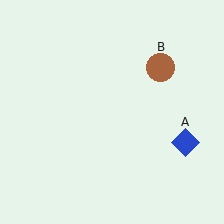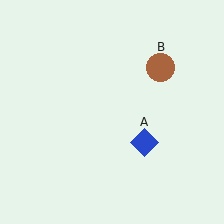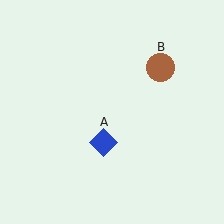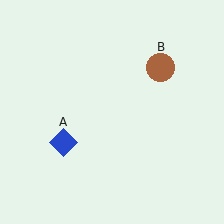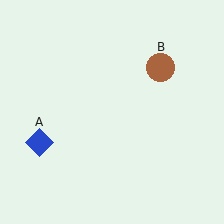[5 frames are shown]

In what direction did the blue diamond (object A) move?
The blue diamond (object A) moved left.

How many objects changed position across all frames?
1 object changed position: blue diamond (object A).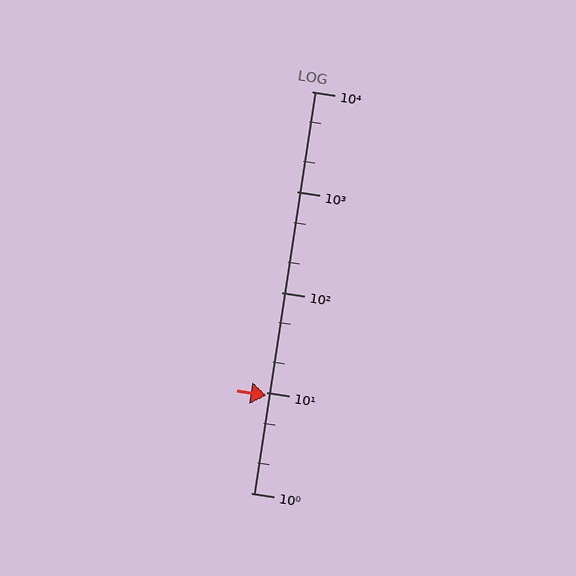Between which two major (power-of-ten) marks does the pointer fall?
The pointer is between 1 and 10.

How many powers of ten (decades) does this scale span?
The scale spans 4 decades, from 1 to 10000.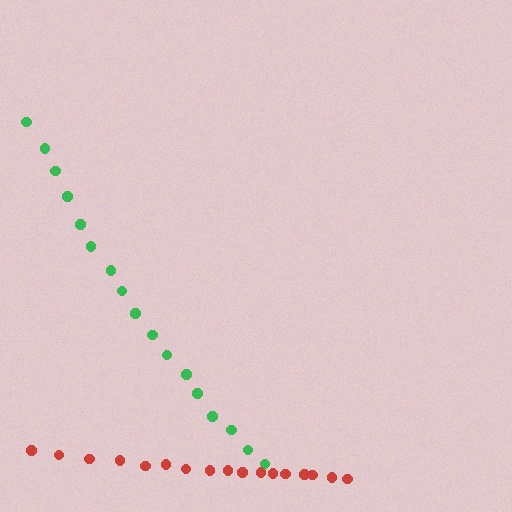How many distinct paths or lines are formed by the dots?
There are 2 distinct paths.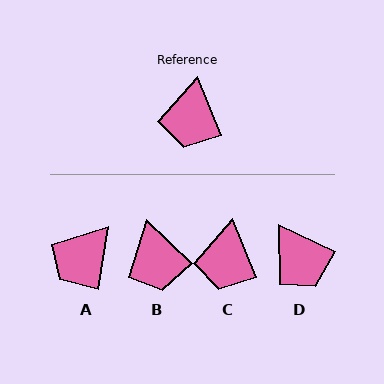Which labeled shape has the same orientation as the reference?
C.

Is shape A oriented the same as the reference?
No, it is off by about 31 degrees.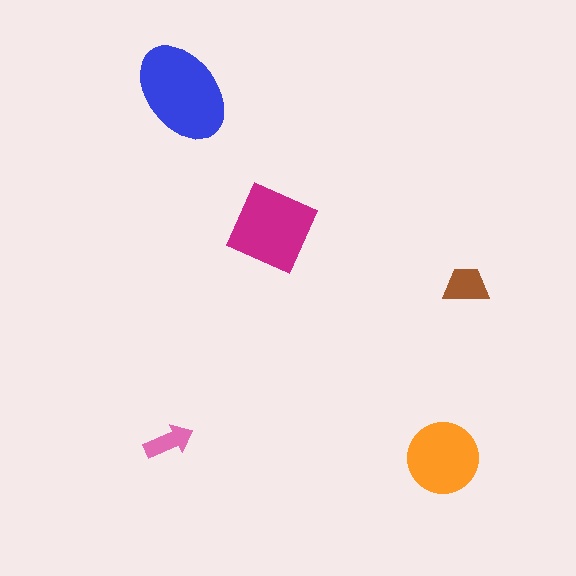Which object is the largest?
The blue ellipse.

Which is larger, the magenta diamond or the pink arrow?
The magenta diamond.